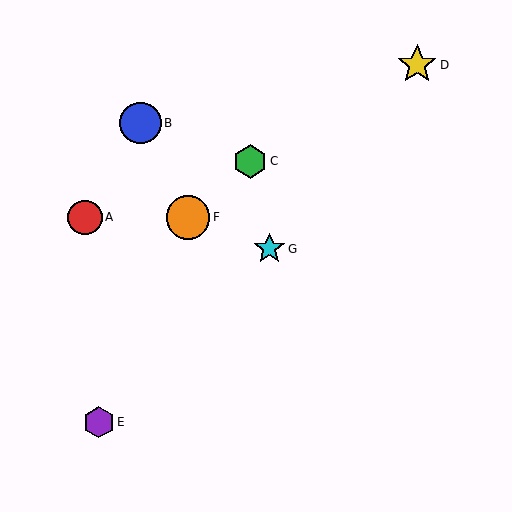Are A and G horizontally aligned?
No, A is at y≈217 and G is at y≈249.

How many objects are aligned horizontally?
2 objects (A, F) are aligned horizontally.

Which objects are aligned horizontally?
Objects A, F are aligned horizontally.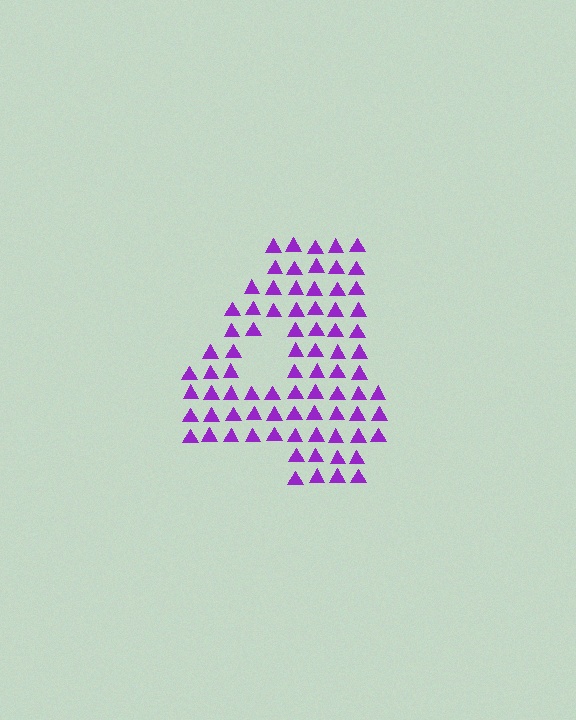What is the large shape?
The large shape is the digit 4.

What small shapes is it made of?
It is made of small triangles.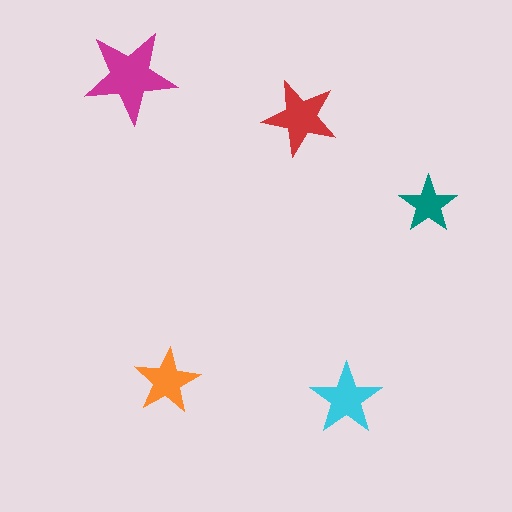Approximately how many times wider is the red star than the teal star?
About 1.5 times wider.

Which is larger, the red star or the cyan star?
The red one.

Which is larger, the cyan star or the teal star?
The cyan one.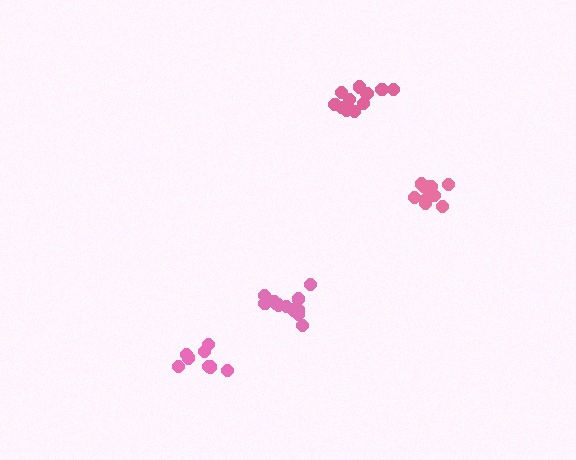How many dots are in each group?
Group 1: 10 dots, Group 2: 8 dots, Group 3: 13 dots, Group 4: 12 dots (43 total).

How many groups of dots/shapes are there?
There are 4 groups.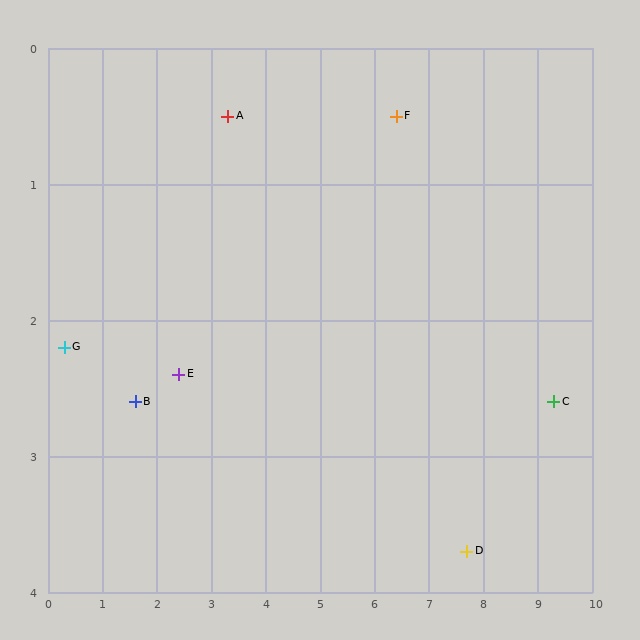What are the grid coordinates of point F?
Point F is at approximately (6.4, 0.5).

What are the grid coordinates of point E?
Point E is at approximately (2.4, 2.4).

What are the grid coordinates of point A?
Point A is at approximately (3.3, 0.5).